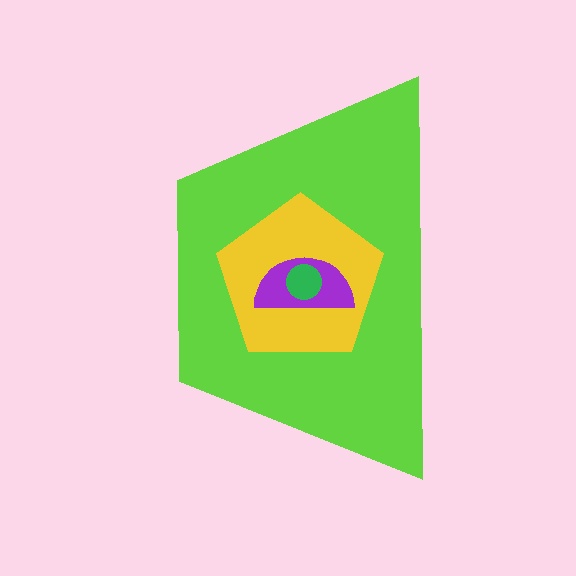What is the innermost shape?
The green circle.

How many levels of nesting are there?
4.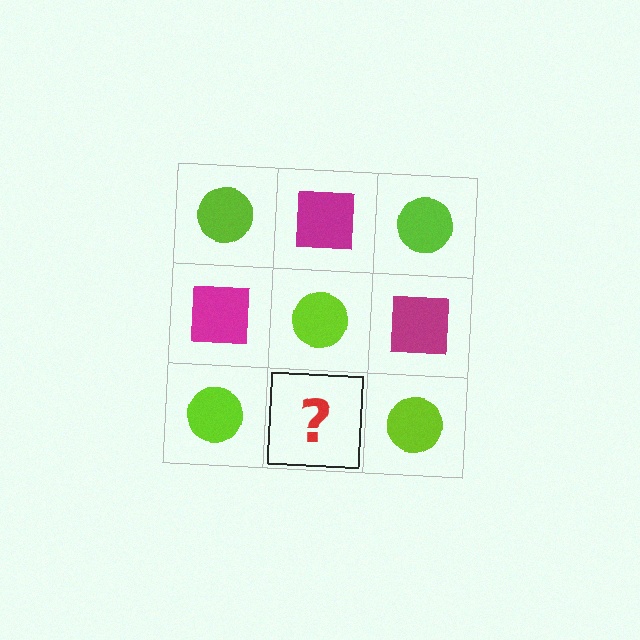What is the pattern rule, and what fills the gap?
The rule is that it alternates lime circle and magenta square in a checkerboard pattern. The gap should be filled with a magenta square.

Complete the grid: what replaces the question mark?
The question mark should be replaced with a magenta square.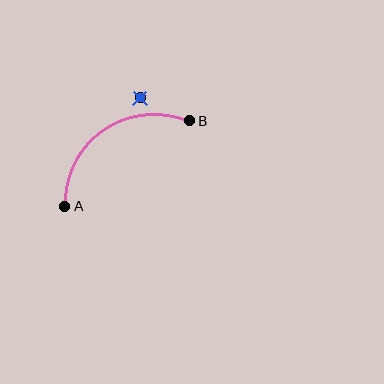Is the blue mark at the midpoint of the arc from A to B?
No — the blue mark does not lie on the arc at all. It sits slightly outside the curve.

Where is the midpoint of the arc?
The arc midpoint is the point on the curve farthest from the straight line joining A and B. It sits above and to the left of that line.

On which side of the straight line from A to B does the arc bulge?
The arc bulges above and to the left of the straight line connecting A and B.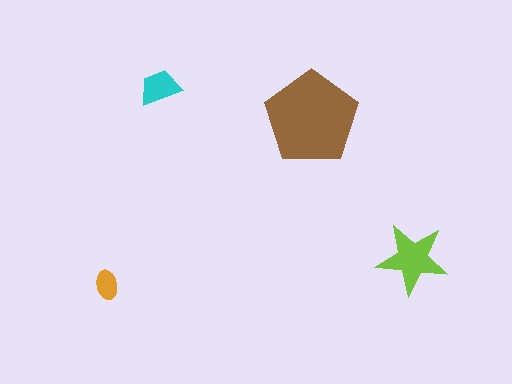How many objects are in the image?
There are 4 objects in the image.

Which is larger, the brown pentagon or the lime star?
The brown pentagon.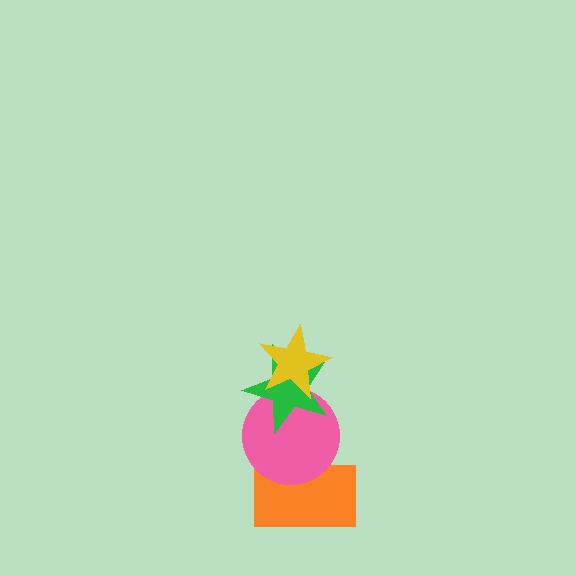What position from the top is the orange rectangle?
The orange rectangle is 4th from the top.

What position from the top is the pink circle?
The pink circle is 3rd from the top.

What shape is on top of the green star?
The yellow star is on top of the green star.